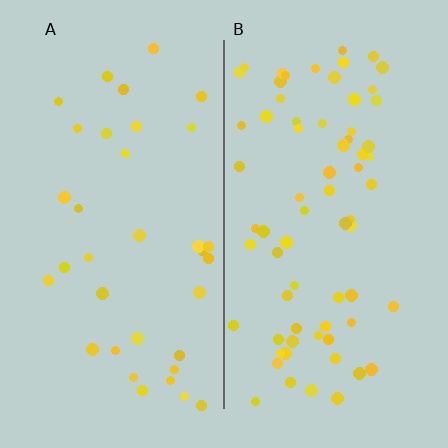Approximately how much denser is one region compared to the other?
Approximately 2.0× — region B over region A.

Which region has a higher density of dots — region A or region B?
B (the right).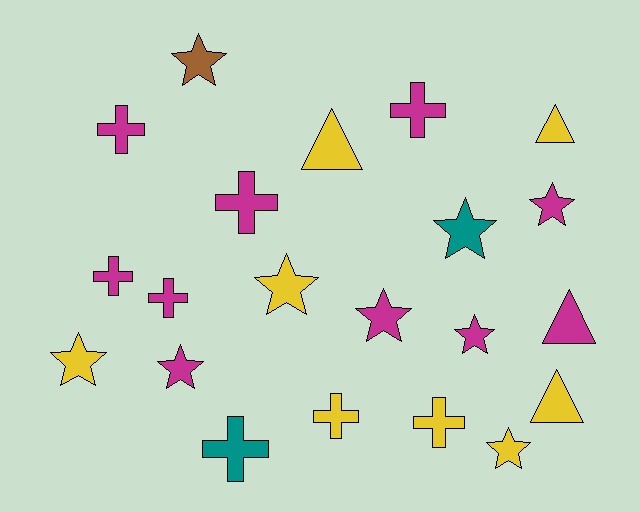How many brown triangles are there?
There are no brown triangles.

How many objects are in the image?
There are 21 objects.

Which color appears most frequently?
Magenta, with 10 objects.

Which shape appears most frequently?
Star, with 9 objects.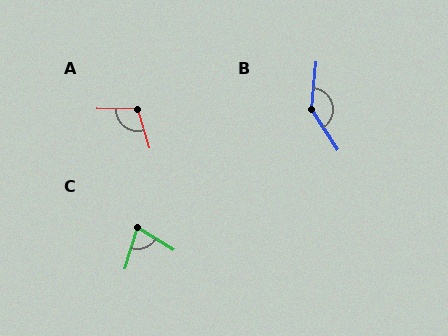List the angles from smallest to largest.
C (75°), A (108°), B (141°).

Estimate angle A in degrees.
Approximately 108 degrees.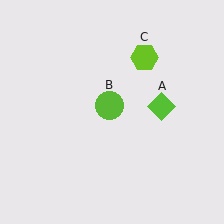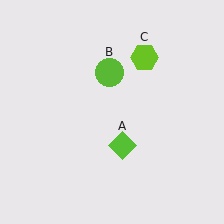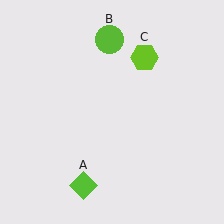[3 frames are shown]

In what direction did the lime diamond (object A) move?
The lime diamond (object A) moved down and to the left.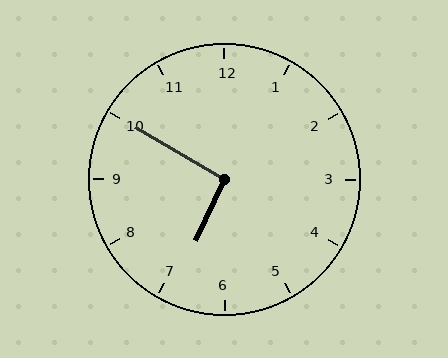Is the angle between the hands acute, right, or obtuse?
It is right.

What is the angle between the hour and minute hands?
Approximately 95 degrees.